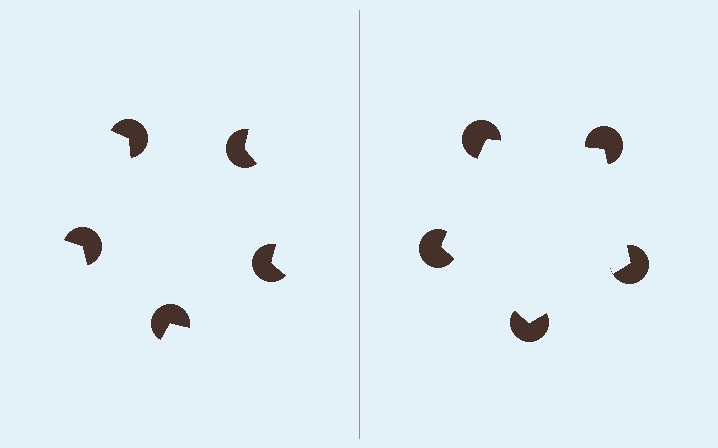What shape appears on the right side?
An illusory pentagon.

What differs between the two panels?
The pac-man discs are positioned identically on both sides; only the wedge orientations differ. On the right they align to a pentagon; on the left they are misaligned.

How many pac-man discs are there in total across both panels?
10 — 5 on each side.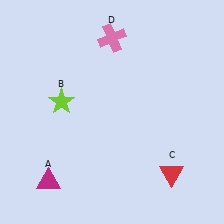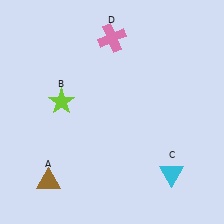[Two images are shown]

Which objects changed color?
A changed from magenta to brown. C changed from red to cyan.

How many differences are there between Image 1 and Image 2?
There are 2 differences between the two images.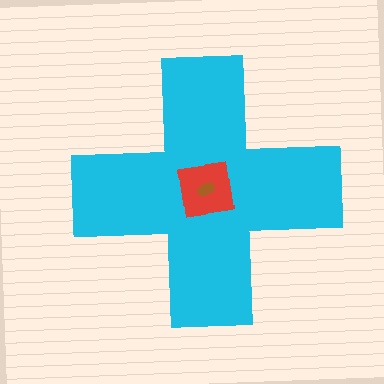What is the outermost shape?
The cyan cross.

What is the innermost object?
The brown ellipse.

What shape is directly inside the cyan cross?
The red square.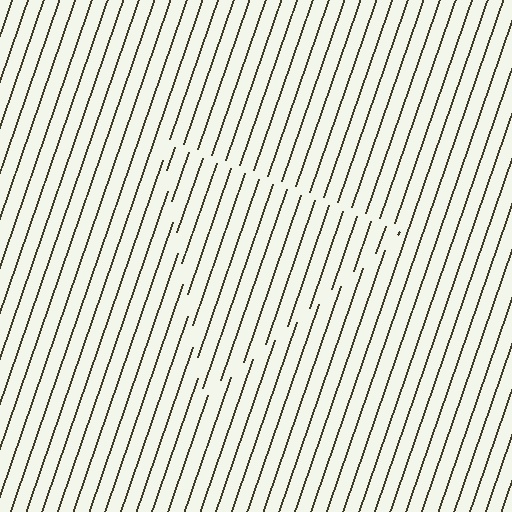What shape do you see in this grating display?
An illusory triangle. The interior of the shape contains the same grating, shifted by half a period — the contour is defined by the phase discontinuity where line-ends from the inner and outer gratings abut.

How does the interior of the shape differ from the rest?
The interior of the shape contains the same grating, shifted by half a period — the contour is defined by the phase discontinuity where line-ends from the inner and outer gratings abut.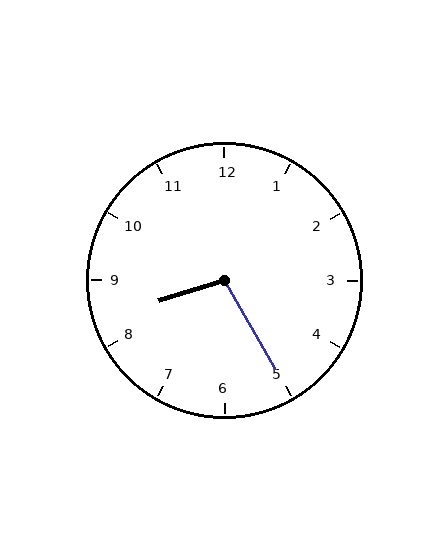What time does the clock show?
8:25.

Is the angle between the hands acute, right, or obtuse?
It is obtuse.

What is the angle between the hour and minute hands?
Approximately 102 degrees.